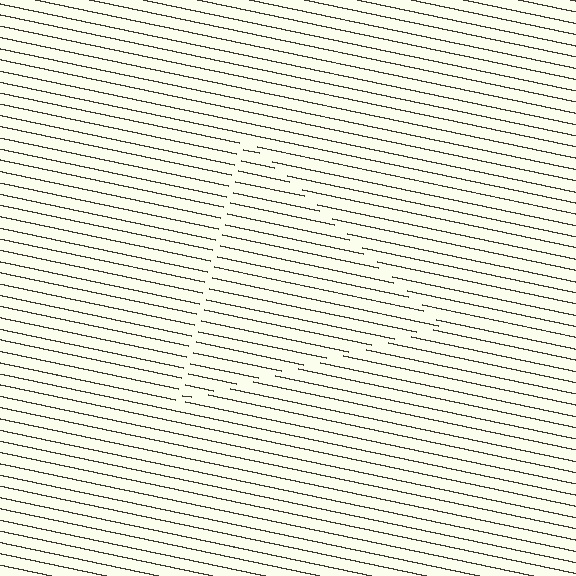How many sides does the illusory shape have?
3 sides — the line-ends trace a triangle.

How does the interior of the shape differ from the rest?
The interior of the shape contains the same grating, shifted by half a period — the contour is defined by the phase discontinuity where line-ends from the inner and outer gratings abut.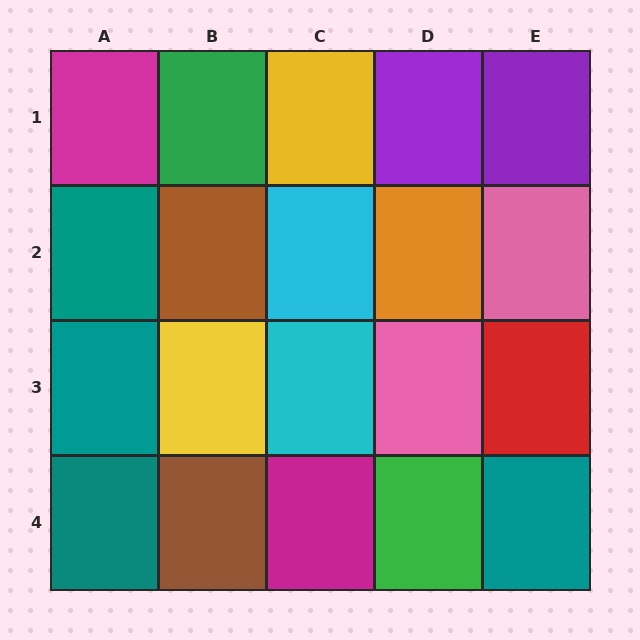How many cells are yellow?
2 cells are yellow.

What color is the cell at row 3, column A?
Teal.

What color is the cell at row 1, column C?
Yellow.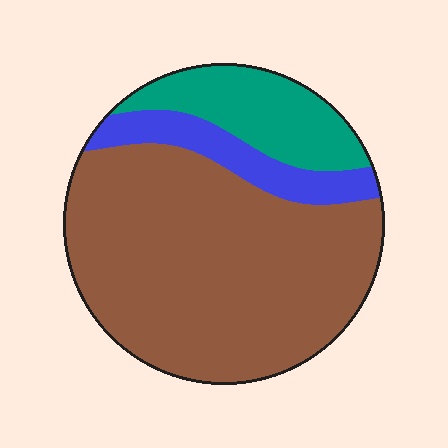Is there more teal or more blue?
Teal.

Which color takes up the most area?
Brown, at roughly 70%.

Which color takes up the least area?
Blue, at roughly 10%.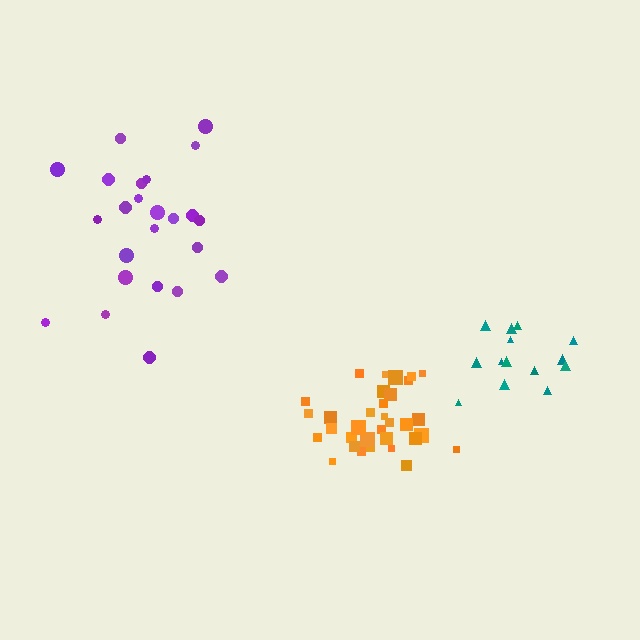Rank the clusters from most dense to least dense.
orange, teal, purple.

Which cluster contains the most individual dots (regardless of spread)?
Orange (33).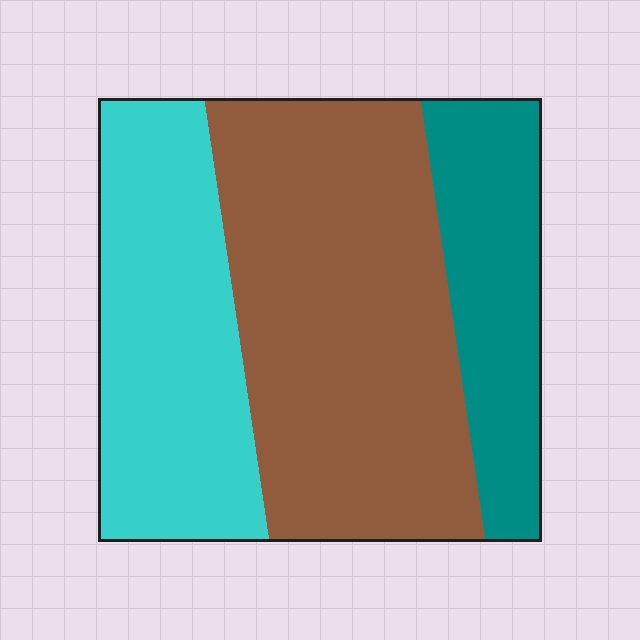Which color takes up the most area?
Brown, at roughly 50%.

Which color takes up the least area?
Teal, at roughly 20%.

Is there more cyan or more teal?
Cyan.